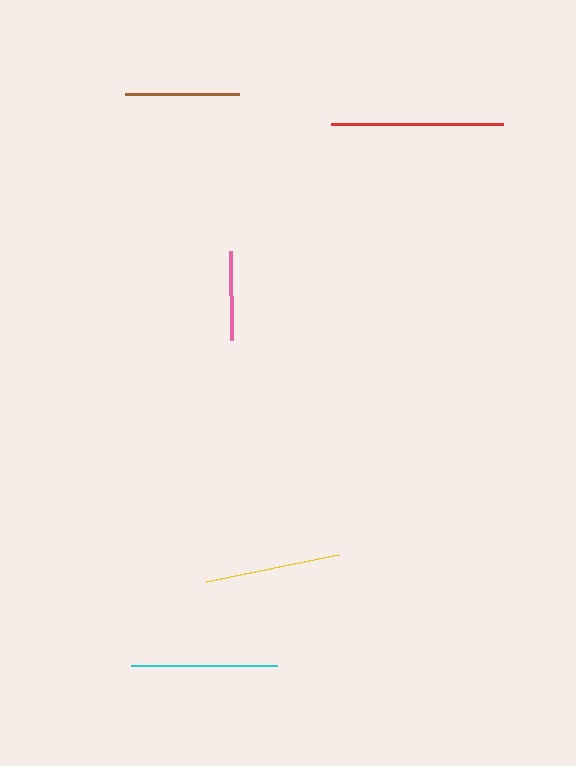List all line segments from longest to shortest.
From longest to shortest: red, cyan, yellow, brown, pink.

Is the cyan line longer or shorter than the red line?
The red line is longer than the cyan line.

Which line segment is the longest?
The red line is the longest at approximately 172 pixels.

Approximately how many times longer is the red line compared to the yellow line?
The red line is approximately 1.3 times the length of the yellow line.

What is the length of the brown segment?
The brown segment is approximately 114 pixels long.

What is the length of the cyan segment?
The cyan segment is approximately 146 pixels long.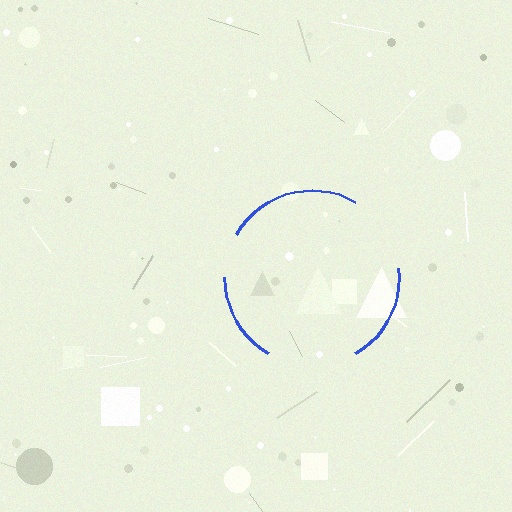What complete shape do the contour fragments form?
The contour fragments form a circle.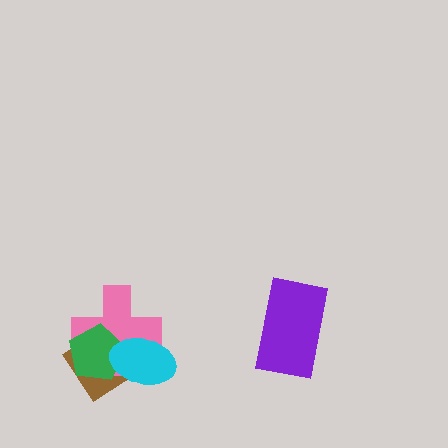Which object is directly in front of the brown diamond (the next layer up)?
The pink cross is directly in front of the brown diamond.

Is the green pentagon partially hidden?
Yes, it is partially covered by another shape.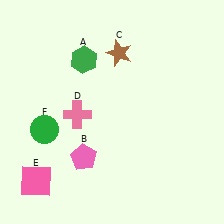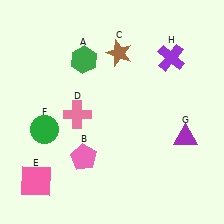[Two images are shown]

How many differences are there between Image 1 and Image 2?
There are 2 differences between the two images.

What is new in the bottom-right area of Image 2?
A purple triangle (G) was added in the bottom-right area of Image 2.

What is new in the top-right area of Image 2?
A purple cross (H) was added in the top-right area of Image 2.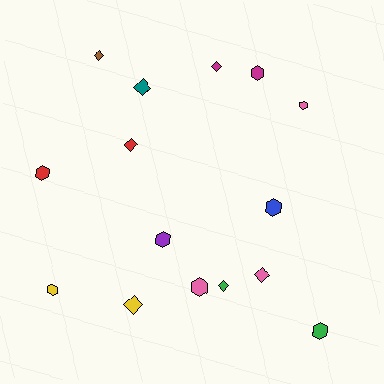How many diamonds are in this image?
There are 7 diamonds.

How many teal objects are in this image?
There is 1 teal object.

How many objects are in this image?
There are 15 objects.